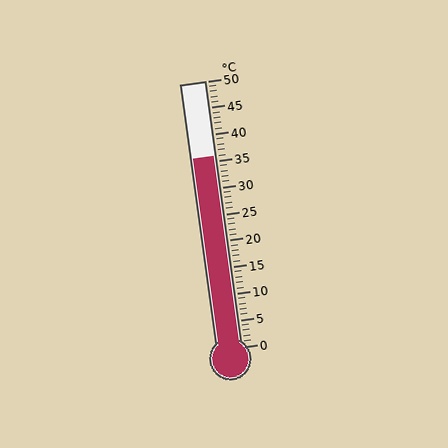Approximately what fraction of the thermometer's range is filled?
The thermometer is filled to approximately 70% of its range.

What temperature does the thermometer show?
The thermometer shows approximately 36°C.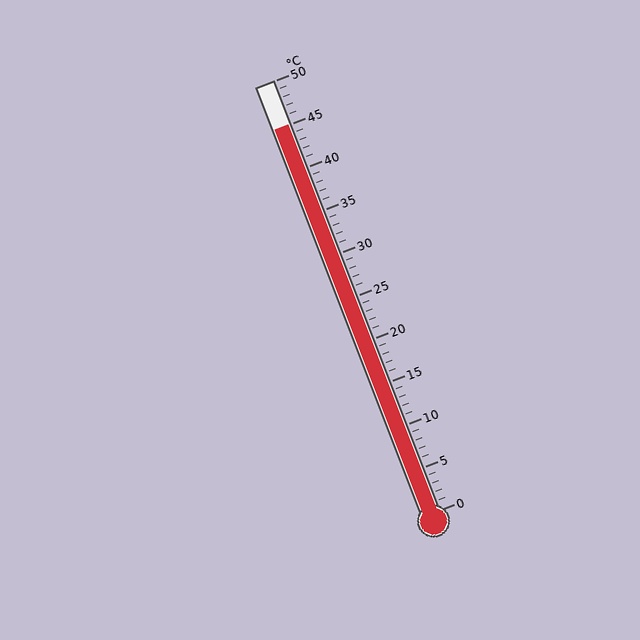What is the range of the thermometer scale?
The thermometer scale ranges from 0°C to 50°C.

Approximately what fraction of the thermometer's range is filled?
The thermometer is filled to approximately 90% of its range.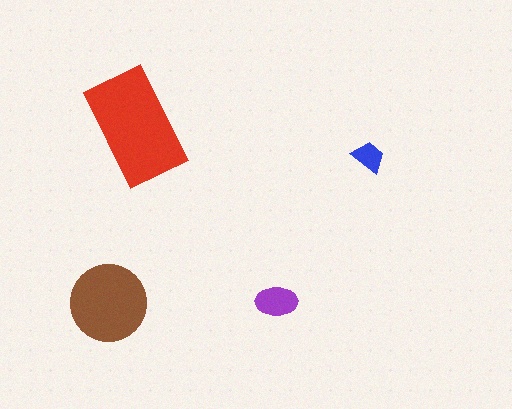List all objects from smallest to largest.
The blue trapezoid, the purple ellipse, the brown circle, the red rectangle.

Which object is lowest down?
The brown circle is bottommost.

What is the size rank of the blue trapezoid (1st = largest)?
4th.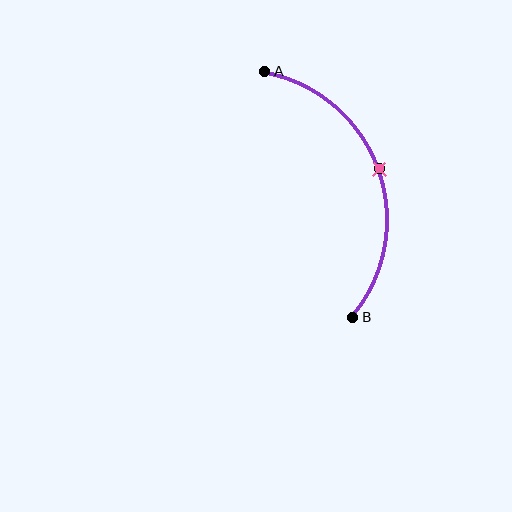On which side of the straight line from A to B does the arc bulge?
The arc bulges to the right of the straight line connecting A and B.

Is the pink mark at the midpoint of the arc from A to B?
Yes. The pink mark lies on the arc at equal arc-length from both A and B — it is the arc midpoint.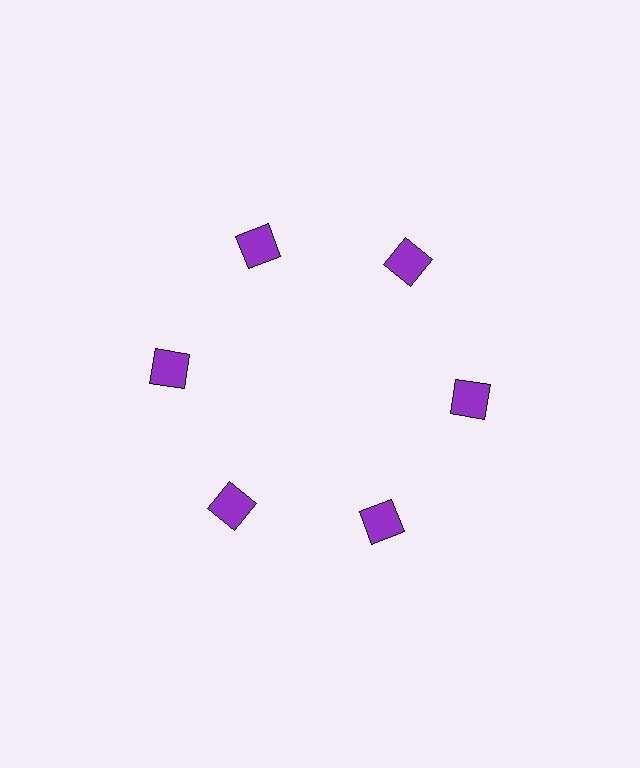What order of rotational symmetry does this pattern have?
This pattern has 6-fold rotational symmetry.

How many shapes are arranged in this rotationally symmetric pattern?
There are 6 shapes, arranged in 6 groups of 1.